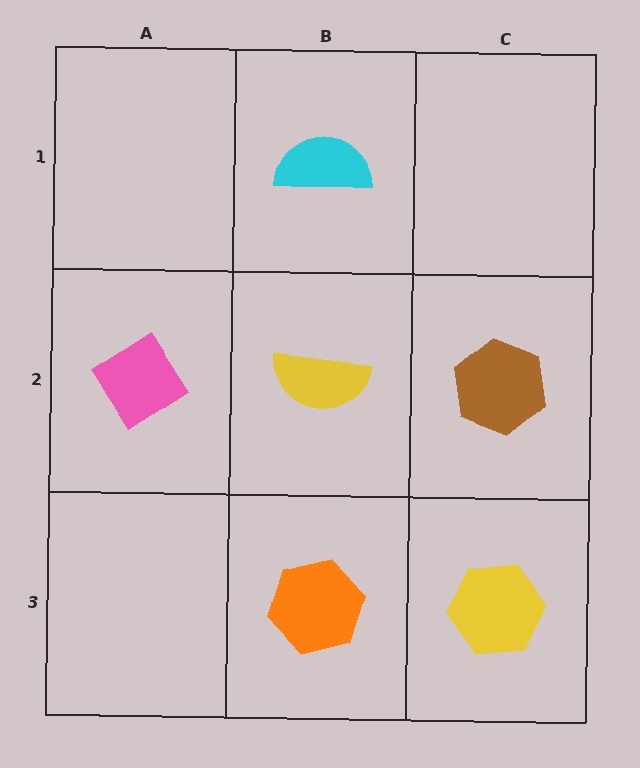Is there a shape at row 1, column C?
No, that cell is empty.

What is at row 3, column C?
A yellow hexagon.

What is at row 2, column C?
A brown hexagon.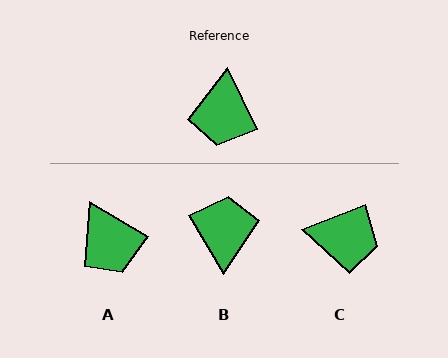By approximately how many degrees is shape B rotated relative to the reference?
Approximately 176 degrees clockwise.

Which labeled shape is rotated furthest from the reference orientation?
B, about 176 degrees away.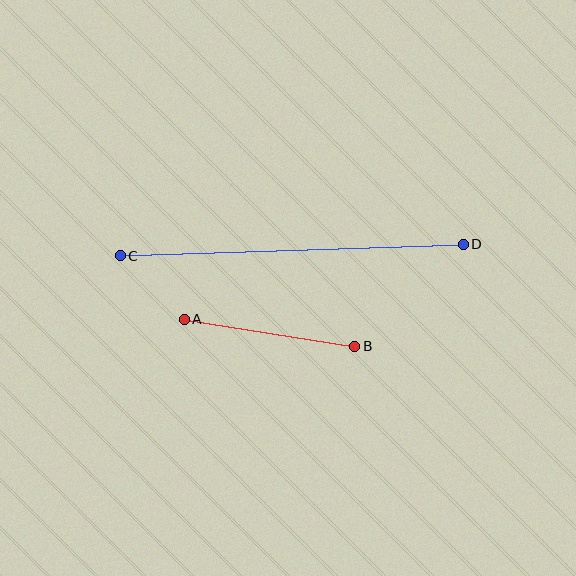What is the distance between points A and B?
The distance is approximately 173 pixels.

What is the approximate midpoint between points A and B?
The midpoint is at approximately (269, 333) pixels.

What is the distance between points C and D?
The distance is approximately 343 pixels.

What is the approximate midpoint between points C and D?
The midpoint is at approximately (292, 250) pixels.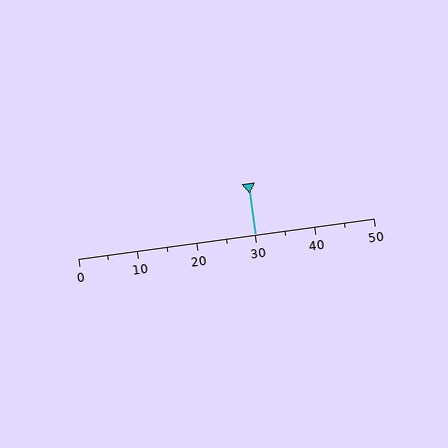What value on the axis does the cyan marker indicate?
The marker indicates approximately 30.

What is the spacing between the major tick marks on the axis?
The major ticks are spaced 10 apart.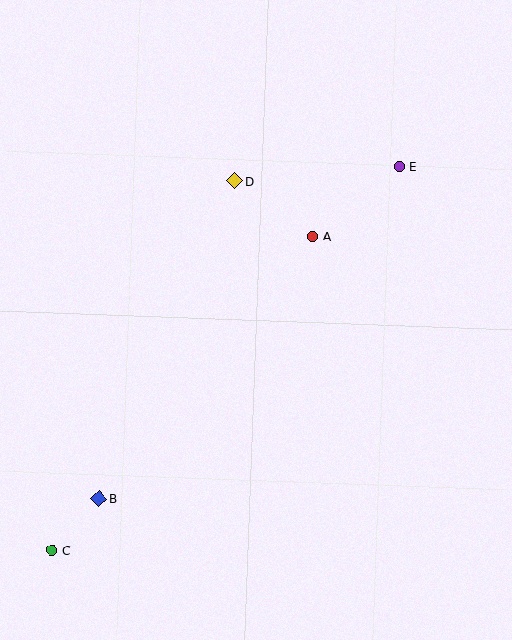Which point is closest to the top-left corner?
Point D is closest to the top-left corner.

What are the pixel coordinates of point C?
Point C is at (52, 551).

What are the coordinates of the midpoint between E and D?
The midpoint between E and D is at (317, 174).